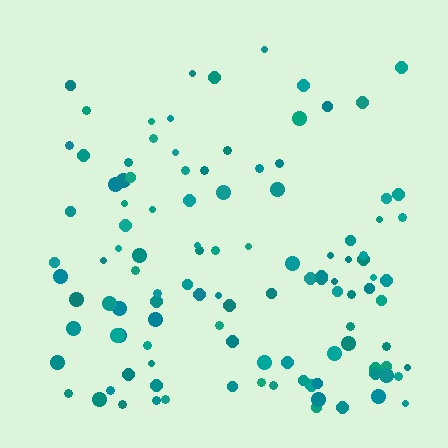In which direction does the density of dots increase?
From top to bottom, with the bottom side densest.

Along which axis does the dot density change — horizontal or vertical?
Vertical.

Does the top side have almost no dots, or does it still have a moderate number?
Still a moderate number, just noticeably fewer than the bottom.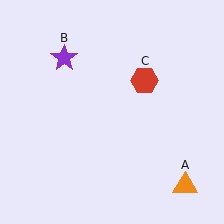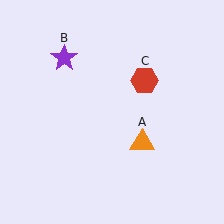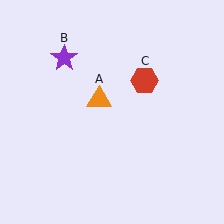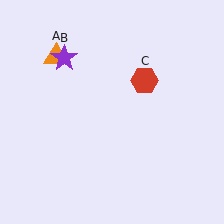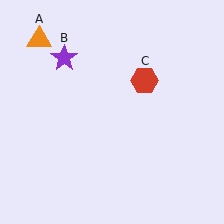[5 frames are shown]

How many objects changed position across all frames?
1 object changed position: orange triangle (object A).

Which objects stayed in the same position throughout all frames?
Purple star (object B) and red hexagon (object C) remained stationary.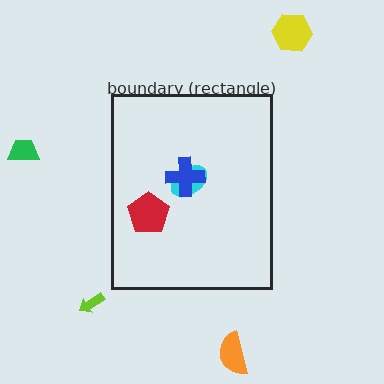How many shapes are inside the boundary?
3 inside, 4 outside.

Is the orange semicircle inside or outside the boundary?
Outside.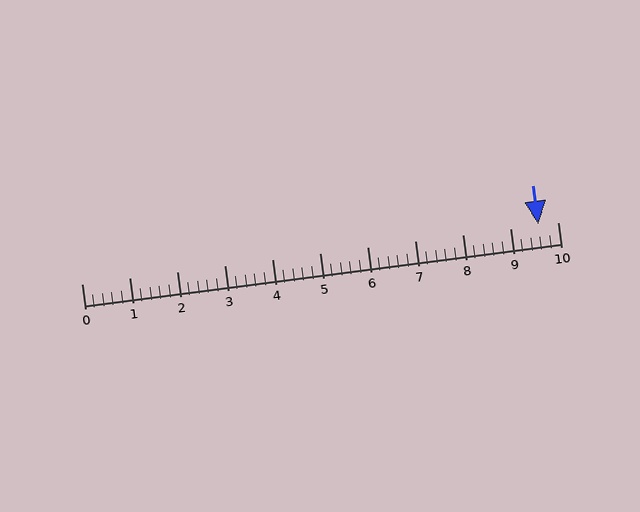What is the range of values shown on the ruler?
The ruler shows values from 0 to 10.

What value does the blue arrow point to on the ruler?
The blue arrow points to approximately 9.6.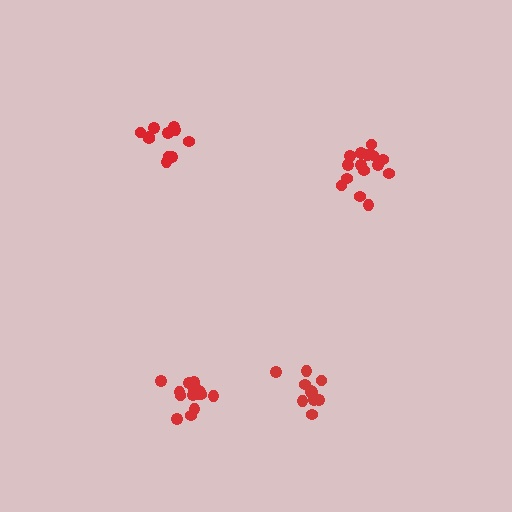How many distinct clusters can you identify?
There are 4 distinct clusters.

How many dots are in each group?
Group 1: 11 dots, Group 2: 16 dots, Group 3: 16 dots, Group 4: 11 dots (54 total).